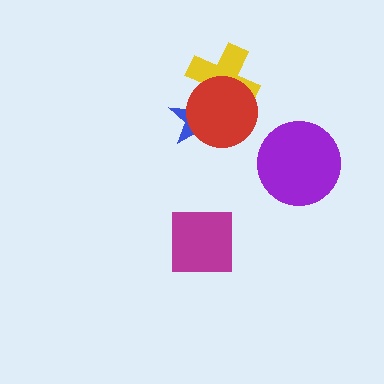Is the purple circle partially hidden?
No, no other shape covers it.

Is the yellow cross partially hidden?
Yes, it is partially covered by another shape.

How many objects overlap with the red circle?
2 objects overlap with the red circle.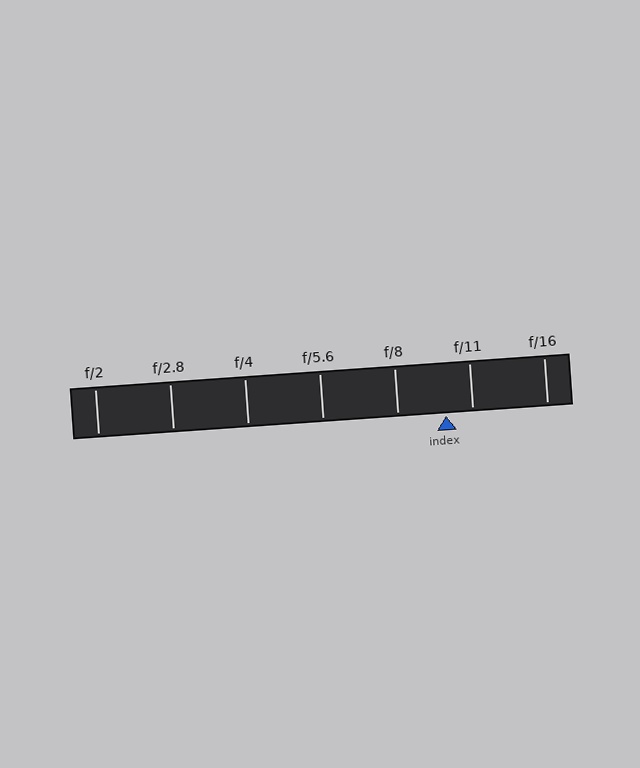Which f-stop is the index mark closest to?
The index mark is closest to f/11.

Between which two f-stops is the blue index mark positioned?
The index mark is between f/8 and f/11.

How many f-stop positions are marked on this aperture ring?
There are 7 f-stop positions marked.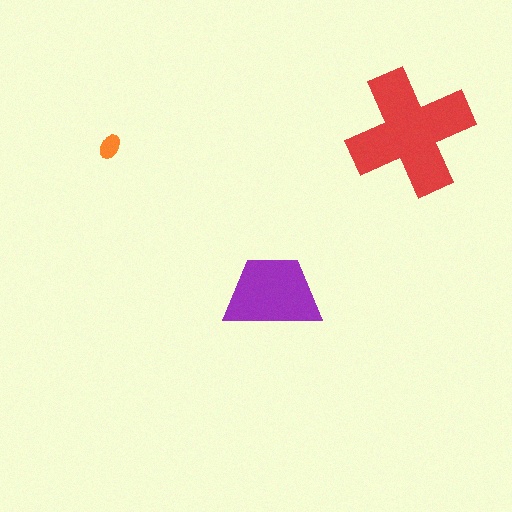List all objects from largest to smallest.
The red cross, the purple trapezoid, the orange ellipse.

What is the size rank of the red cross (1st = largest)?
1st.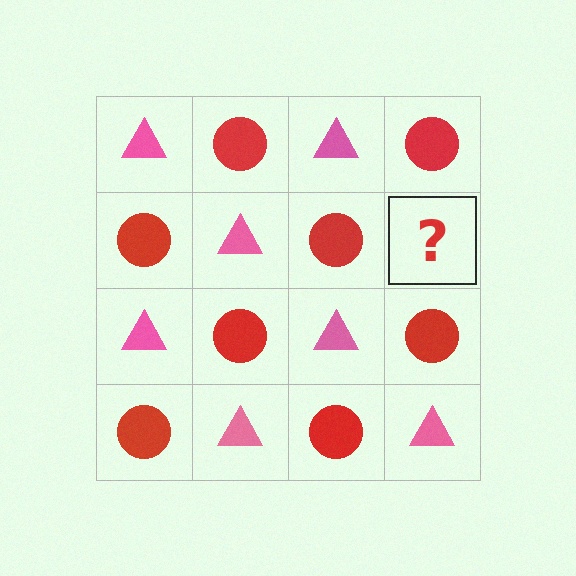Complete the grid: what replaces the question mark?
The question mark should be replaced with a pink triangle.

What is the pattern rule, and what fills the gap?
The rule is that it alternates pink triangle and red circle in a checkerboard pattern. The gap should be filled with a pink triangle.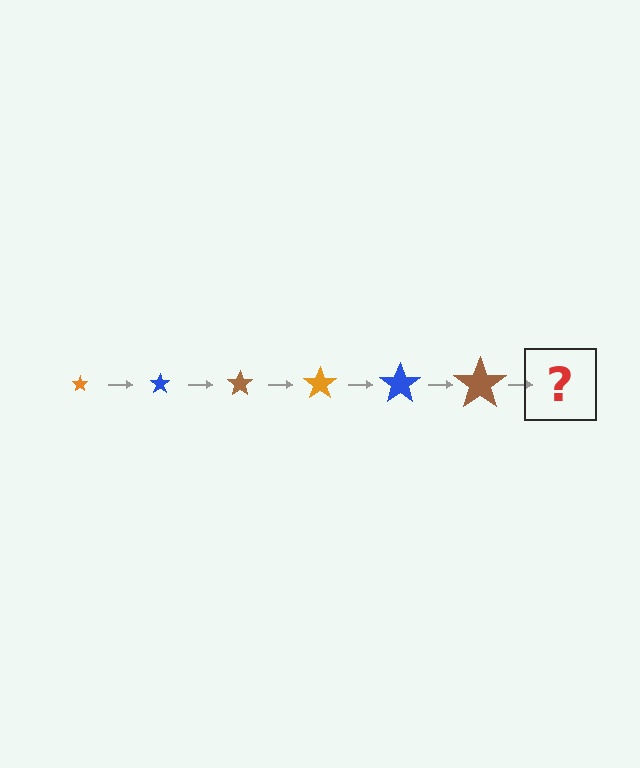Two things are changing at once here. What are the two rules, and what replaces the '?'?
The two rules are that the star grows larger each step and the color cycles through orange, blue, and brown. The '?' should be an orange star, larger than the previous one.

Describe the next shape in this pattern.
It should be an orange star, larger than the previous one.